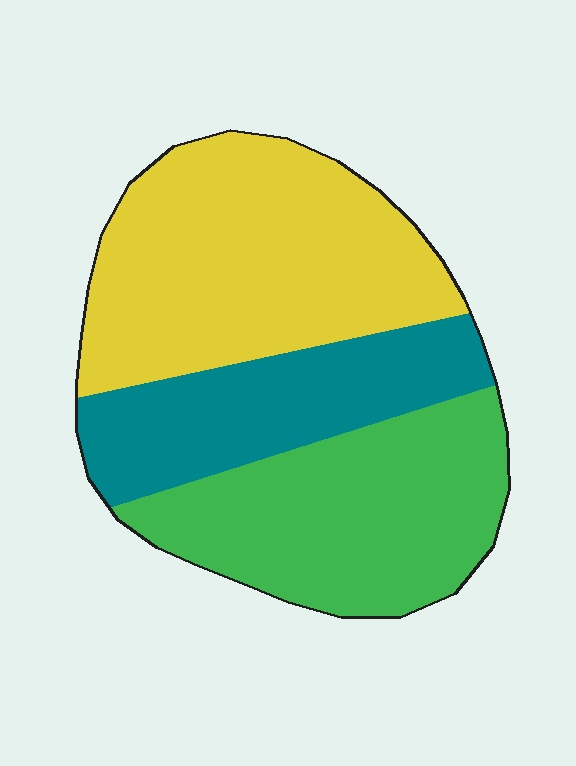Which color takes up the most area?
Yellow, at roughly 40%.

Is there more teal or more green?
Green.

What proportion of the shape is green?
Green covers 34% of the shape.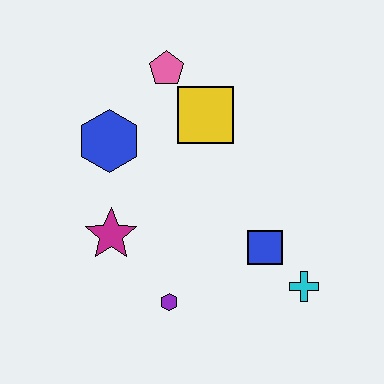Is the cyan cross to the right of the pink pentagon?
Yes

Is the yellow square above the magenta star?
Yes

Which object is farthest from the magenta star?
The cyan cross is farthest from the magenta star.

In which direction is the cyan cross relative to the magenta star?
The cyan cross is to the right of the magenta star.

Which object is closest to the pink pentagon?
The yellow square is closest to the pink pentagon.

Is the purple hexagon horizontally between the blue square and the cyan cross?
No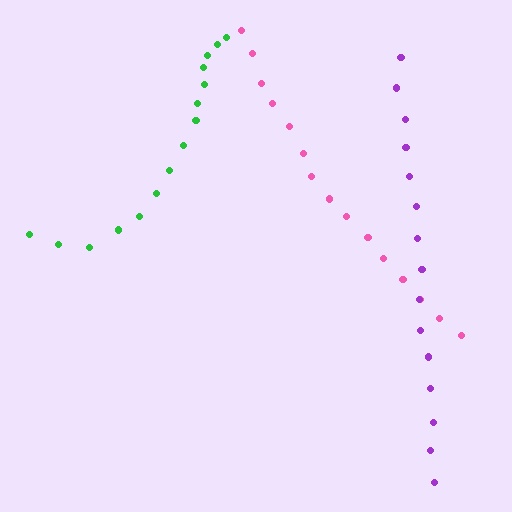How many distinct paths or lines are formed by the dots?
There are 3 distinct paths.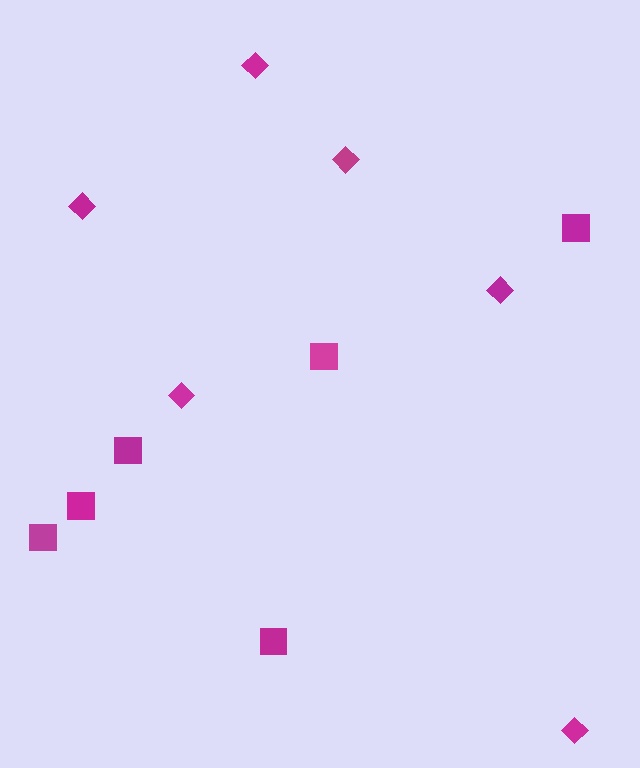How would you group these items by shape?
There are 2 groups: one group of diamonds (6) and one group of squares (6).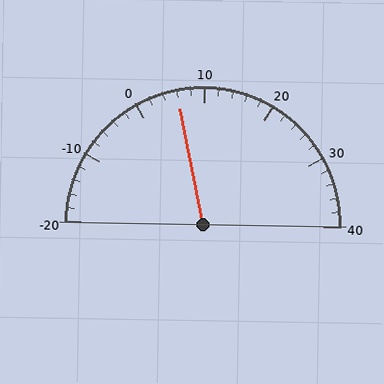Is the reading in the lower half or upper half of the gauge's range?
The reading is in the lower half of the range (-20 to 40).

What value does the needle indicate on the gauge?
The needle indicates approximately 6.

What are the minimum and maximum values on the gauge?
The gauge ranges from -20 to 40.